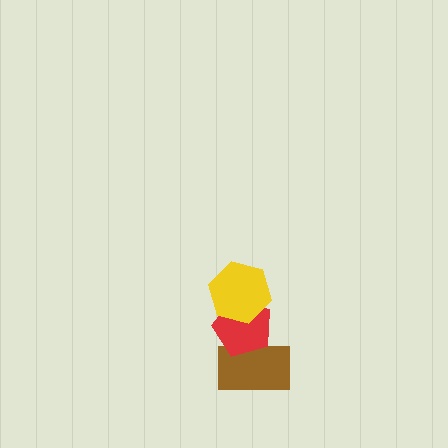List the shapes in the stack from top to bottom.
From top to bottom: the yellow hexagon, the red pentagon, the brown rectangle.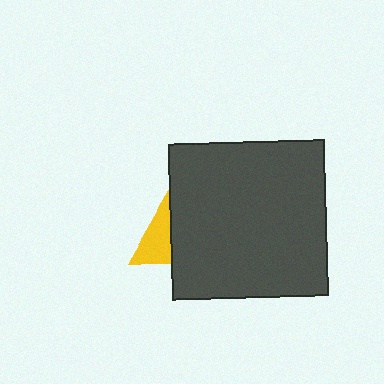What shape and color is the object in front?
The object in front is a dark gray square.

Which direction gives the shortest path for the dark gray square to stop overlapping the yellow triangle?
Moving right gives the shortest separation.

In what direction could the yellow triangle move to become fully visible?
The yellow triangle could move left. That would shift it out from behind the dark gray square entirely.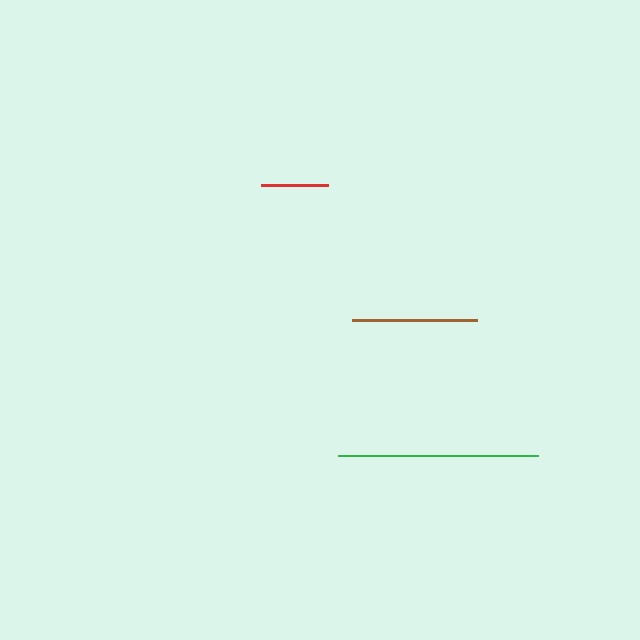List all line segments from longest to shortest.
From longest to shortest: green, brown, red.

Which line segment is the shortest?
The red line is the shortest at approximately 67 pixels.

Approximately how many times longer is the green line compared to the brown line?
The green line is approximately 1.6 times the length of the brown line.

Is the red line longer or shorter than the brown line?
The brown line is longer than the red line.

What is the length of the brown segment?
The brown segment is approximately 125 pixels long.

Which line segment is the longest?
The green line is the longest at approximately 200 pixels.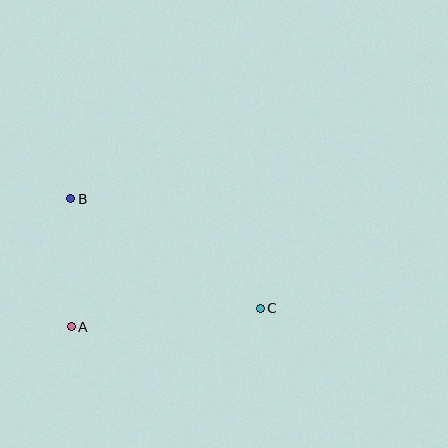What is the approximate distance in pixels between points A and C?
The distance between A and C is approximately 190 pixels.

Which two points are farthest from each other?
Points B and C are farthest from each other.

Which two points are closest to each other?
Points A and B are closest to each other.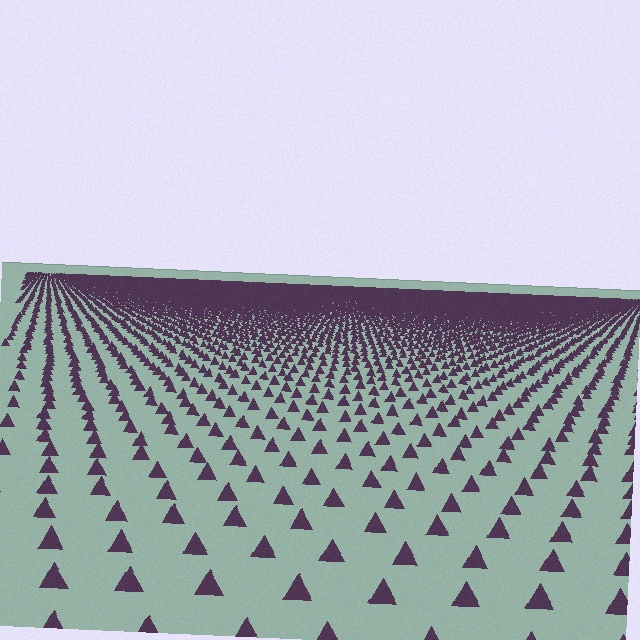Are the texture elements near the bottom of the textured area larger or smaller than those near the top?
Larger. Near the bottom, elements are closer to the viewer and appear at a bigger on-screen size.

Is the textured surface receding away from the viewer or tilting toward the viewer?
The surface is receding away from the viewer. Texture elements get smaller and denser toward the top.